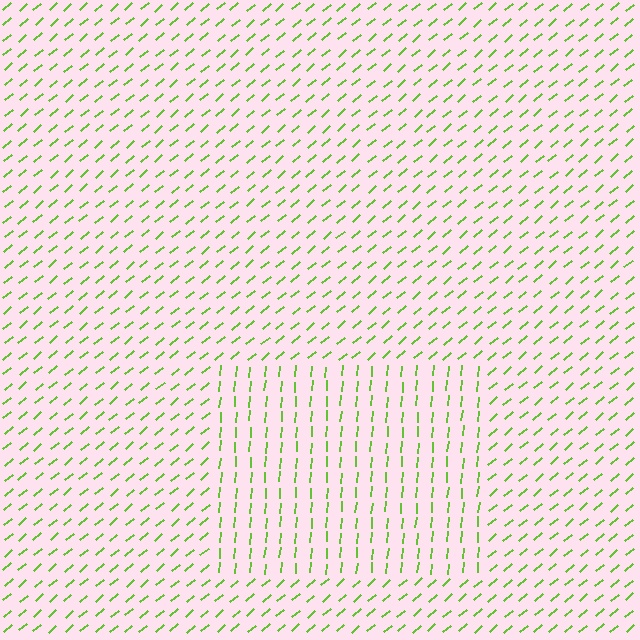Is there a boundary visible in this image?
Yes, there is a texture boundary formed by a change in line orientation.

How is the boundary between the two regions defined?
The boundary is defined purely by a change in line orientation (approximately 45 degrees difference). All lines are the same color and thickness.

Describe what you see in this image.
The image is filled with small lime line segments. A rectangle region in the image has lines oriented differently from the surrounding lines, creating a visible texture boundary.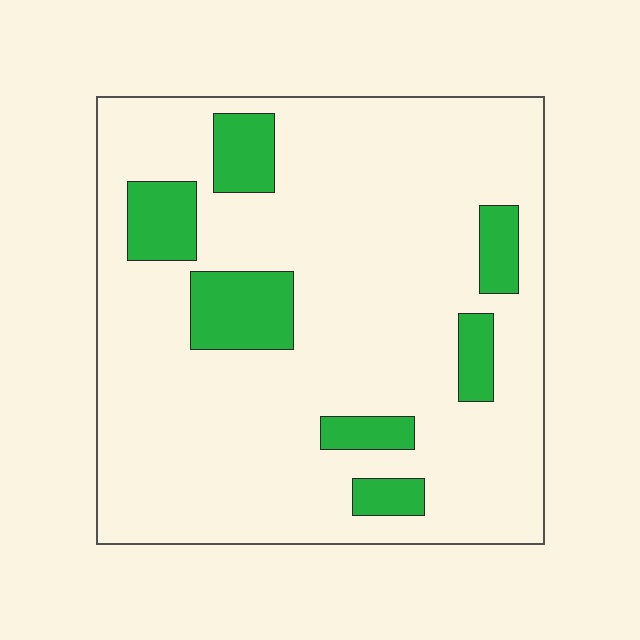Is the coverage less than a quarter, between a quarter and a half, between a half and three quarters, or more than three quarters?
Less than a quarter.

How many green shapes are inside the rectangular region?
7.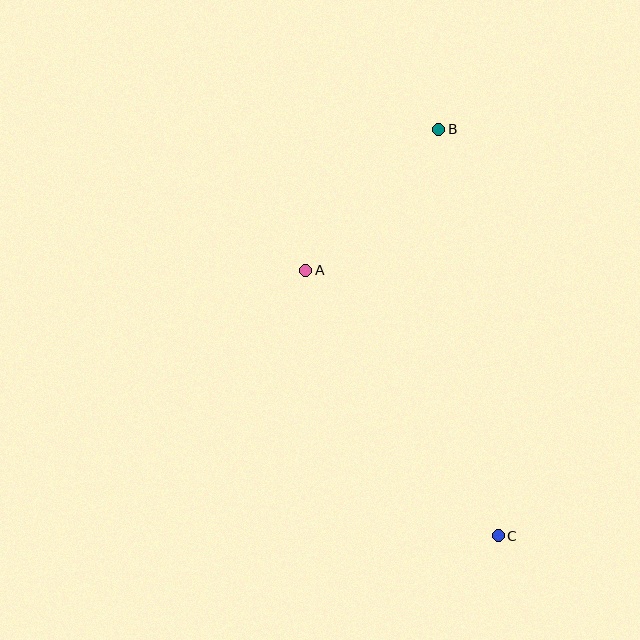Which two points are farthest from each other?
Points B and C are farthest from each other.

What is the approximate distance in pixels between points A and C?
The distance between A and C is approximately 328 pixels.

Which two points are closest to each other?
Points A and B are closest to each other.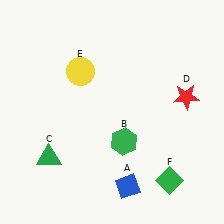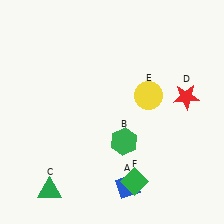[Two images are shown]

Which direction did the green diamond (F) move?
The green diamond (F) moved left.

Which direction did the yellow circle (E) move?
The yellow circle (E) moved right.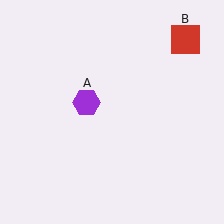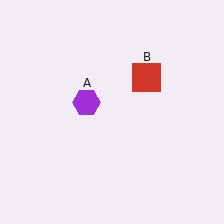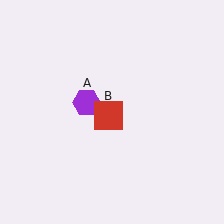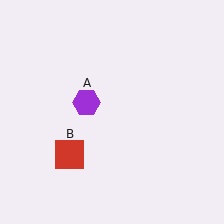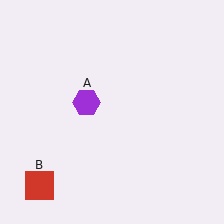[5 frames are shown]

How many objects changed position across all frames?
1 object changed position: red square (object B).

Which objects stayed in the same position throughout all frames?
Purple hexagon (object A) remained stationary.